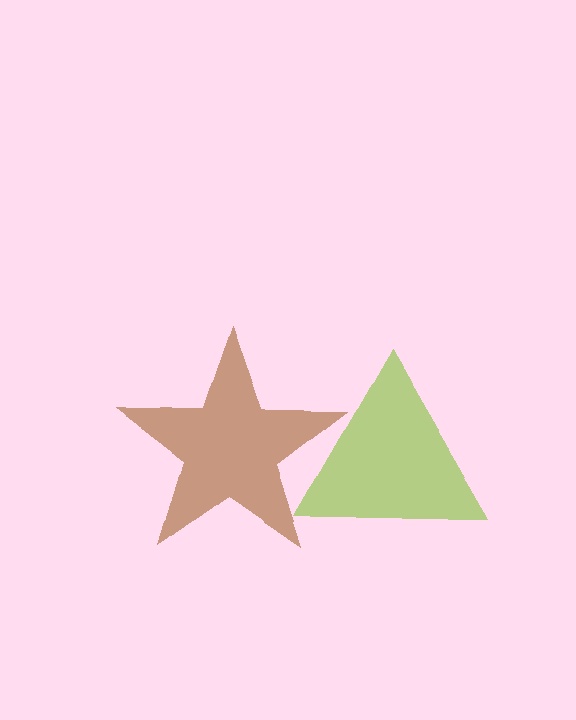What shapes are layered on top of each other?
The layered shapes are: a brown star, a lime triangle.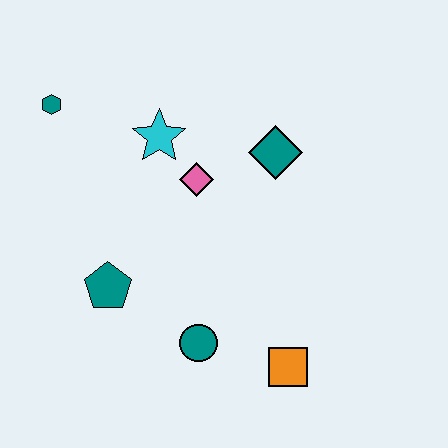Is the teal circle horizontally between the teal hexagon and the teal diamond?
Yes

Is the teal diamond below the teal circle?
No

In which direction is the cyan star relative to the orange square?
The cyan star is above the orange square.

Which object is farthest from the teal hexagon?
The orange square is farthest from the teal hexagon.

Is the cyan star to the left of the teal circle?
Yes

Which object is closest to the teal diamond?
The pink diamond is closest to the teal diamond.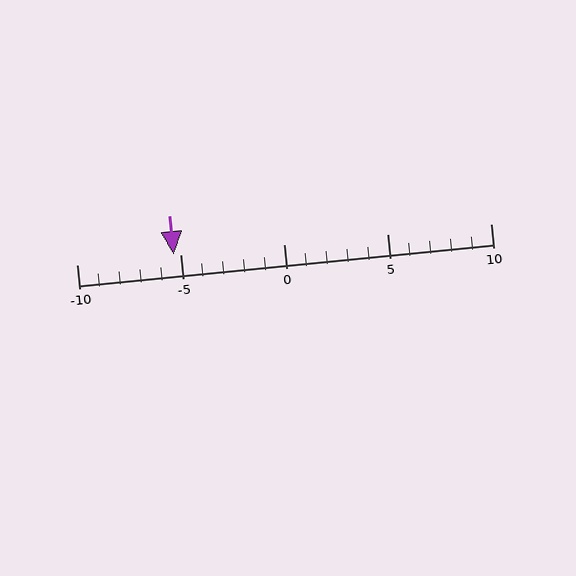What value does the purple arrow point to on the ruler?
The purple arrow points to approximately -5.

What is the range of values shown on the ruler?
The ruler shows values from -10 to 10.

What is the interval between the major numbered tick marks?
The major tick marks are spaced 5 units apart.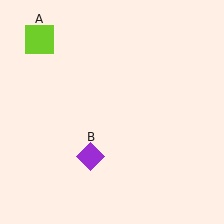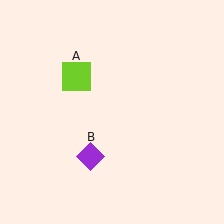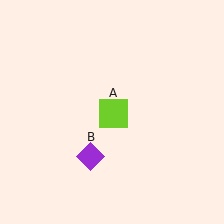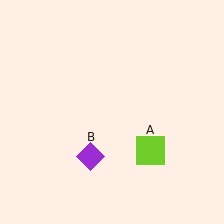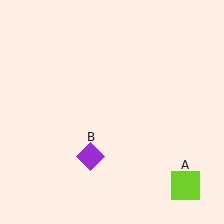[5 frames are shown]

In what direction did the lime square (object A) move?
The lime square (object A) moved down and to the right.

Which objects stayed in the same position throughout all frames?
Purple diamond (object B) remained stationary.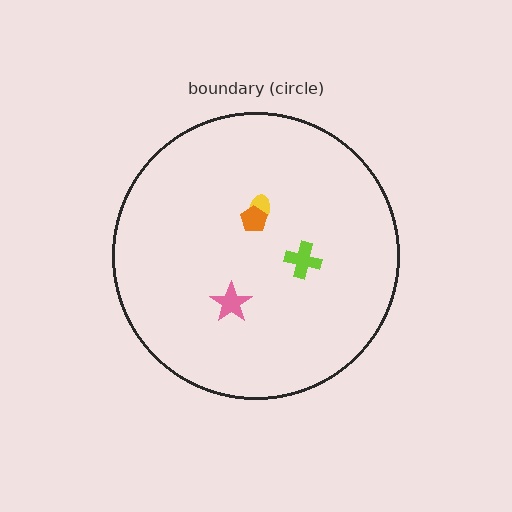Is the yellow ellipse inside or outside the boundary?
Inside.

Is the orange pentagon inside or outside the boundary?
Inside.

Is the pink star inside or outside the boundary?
Inside.